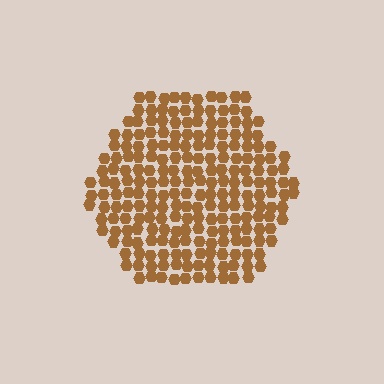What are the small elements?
The small elements are hexagons.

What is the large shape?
The large shape is a hexagon.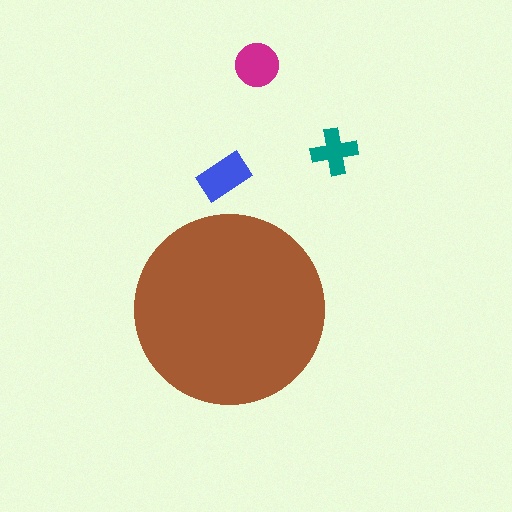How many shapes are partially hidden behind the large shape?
0 shapes are partially hidden.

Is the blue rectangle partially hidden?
No, the blue rectangle is fully visible.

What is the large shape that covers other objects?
A brown circle.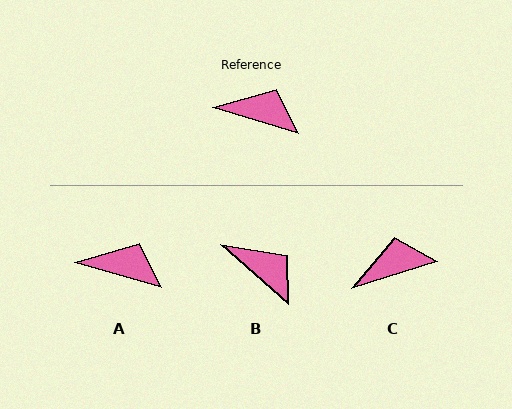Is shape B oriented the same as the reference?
No, it is off by about 25 degrees.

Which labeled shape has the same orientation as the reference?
A.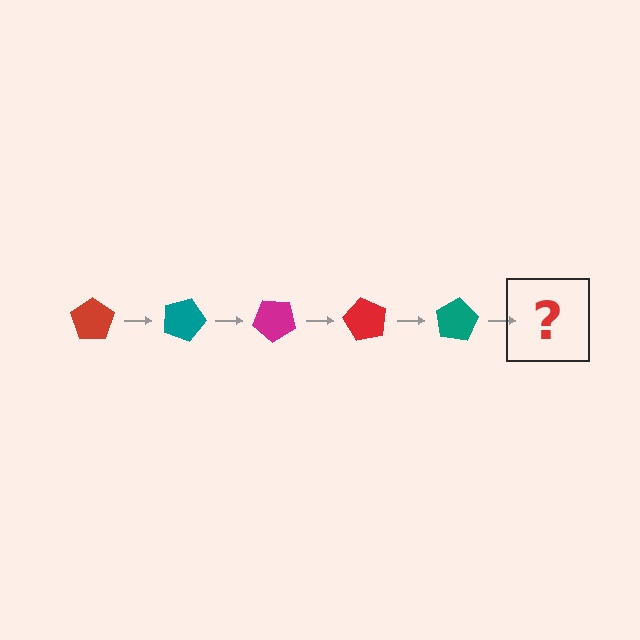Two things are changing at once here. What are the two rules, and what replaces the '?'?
The two rules are that it rotates 20 degrees each step and the color cycles through red, teal, and magenta. The '?' should be a magenta pentagon, rotated 100 degrees from the start.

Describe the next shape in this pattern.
It should be a magenta pentagon, rotated 100 degrees from the start.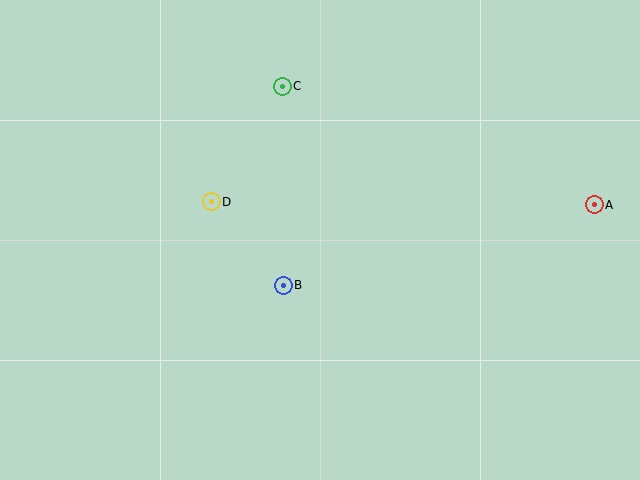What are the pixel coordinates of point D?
Point D is at (211, 202).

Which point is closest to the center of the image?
Point B at (283, 285) is closest to the center.